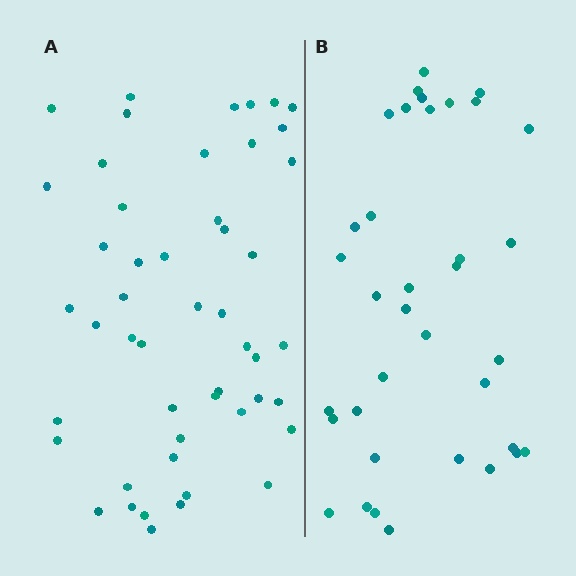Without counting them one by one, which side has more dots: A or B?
Region A (the left region) has more dots.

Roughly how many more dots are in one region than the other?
Region A has approximately 15 more dots than region B.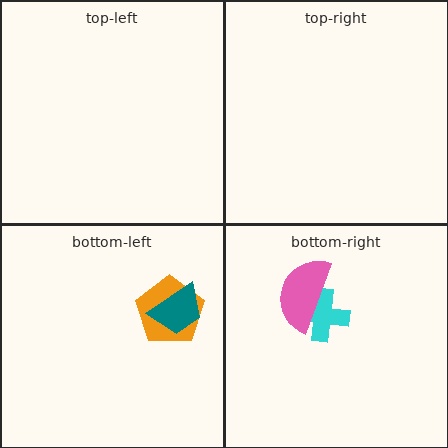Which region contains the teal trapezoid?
The bottom-left region.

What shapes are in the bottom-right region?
The cyan cross, the pink semicircle.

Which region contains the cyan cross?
The bottom-right region.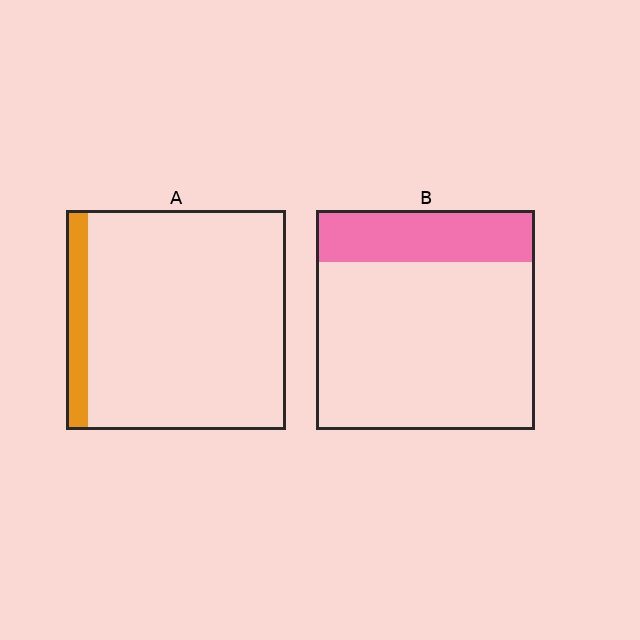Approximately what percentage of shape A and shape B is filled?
A is approximately 10% and B is approximately 25%.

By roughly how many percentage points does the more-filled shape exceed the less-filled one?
By roughly 15 percentage points (B over A).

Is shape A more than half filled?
No.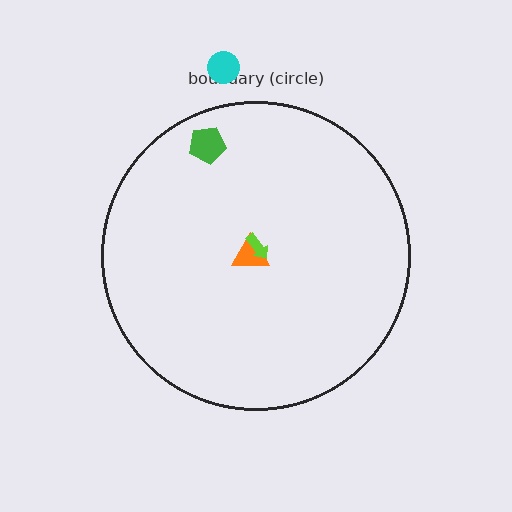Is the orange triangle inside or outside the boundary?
Inside.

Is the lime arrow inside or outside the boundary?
Inside.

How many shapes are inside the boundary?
3 inside, 1 outside.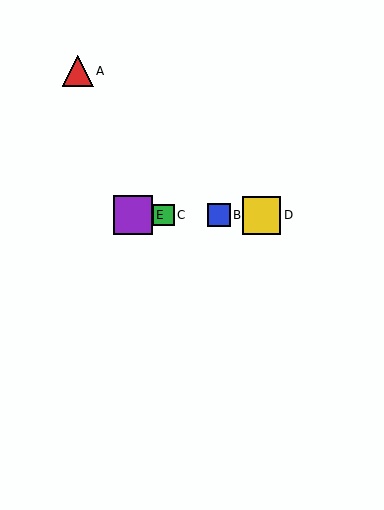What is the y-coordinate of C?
Object C is at y≈215.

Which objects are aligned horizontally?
Objects B, C, D, E are aligned horizontally.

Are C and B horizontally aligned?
Yes, both are at y≈215.